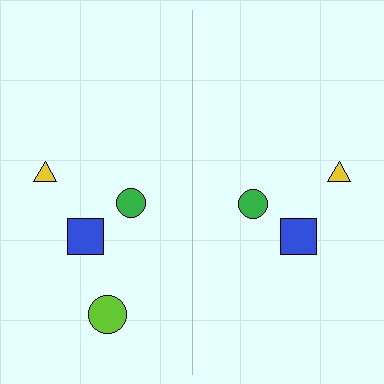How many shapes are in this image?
There are 7 shapes in this image.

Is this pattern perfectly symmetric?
No, the pattern is not perfectly symmetric. A lime circle is missing from the right side.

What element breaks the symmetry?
A lime circle is missing from the right side.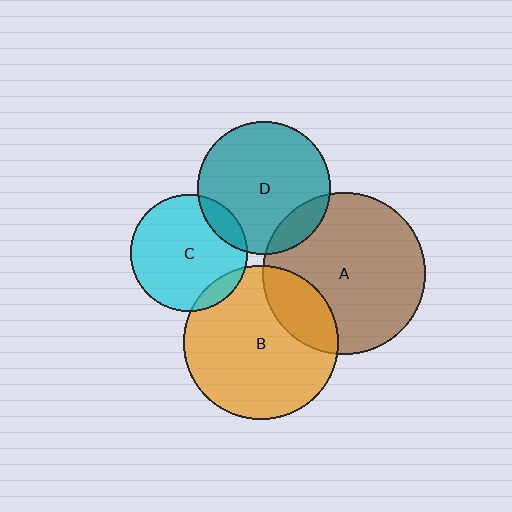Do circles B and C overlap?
Yes.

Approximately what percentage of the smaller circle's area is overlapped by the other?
Approximately 10%.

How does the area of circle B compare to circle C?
Approximately 1.8 times.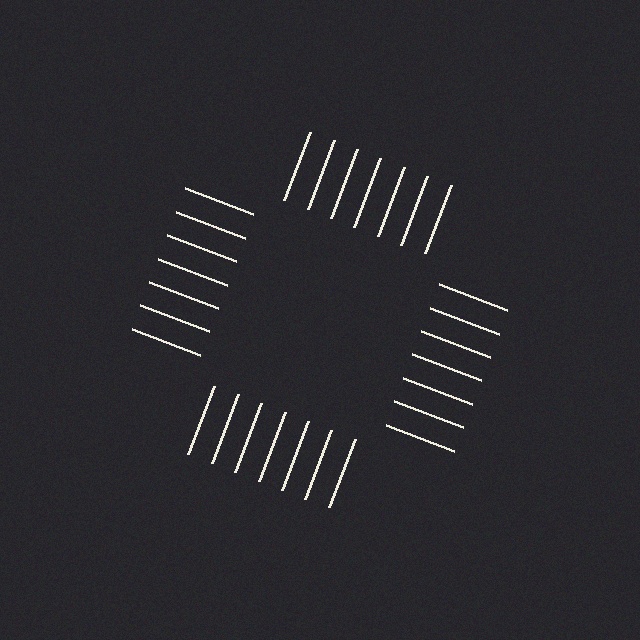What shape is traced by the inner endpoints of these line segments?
An illusory square — the line segments terminate on its edges but no continuous stroke is drawn.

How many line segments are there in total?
28 — 7 along each of the 4 edges.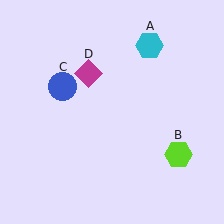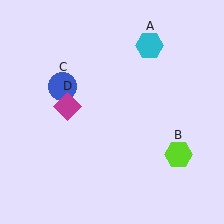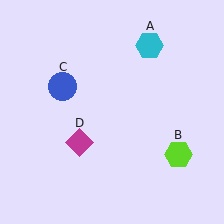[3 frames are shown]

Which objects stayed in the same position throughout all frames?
Cyan hexagon (object A) and lime hexagon (object B) and blue circle (object C) remained stationary.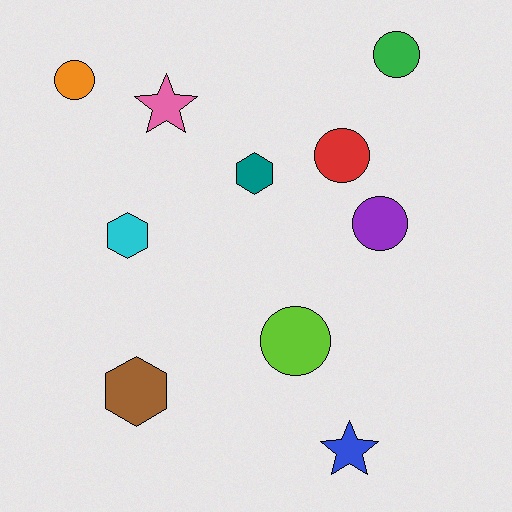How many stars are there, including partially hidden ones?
There are 2 stars.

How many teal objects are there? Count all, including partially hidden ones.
There is 1 teal object.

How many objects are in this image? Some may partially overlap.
There are 10 objects.